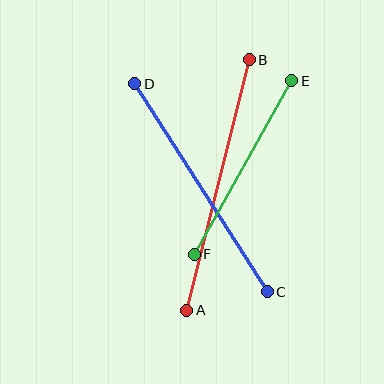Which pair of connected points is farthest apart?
Points A and B are farthest apart.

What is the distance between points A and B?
The distance is approximately 258 pixels.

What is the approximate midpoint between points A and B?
The midpoint is at approximately (218, 185) pixels.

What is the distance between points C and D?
The distance is approximately 247 pixels.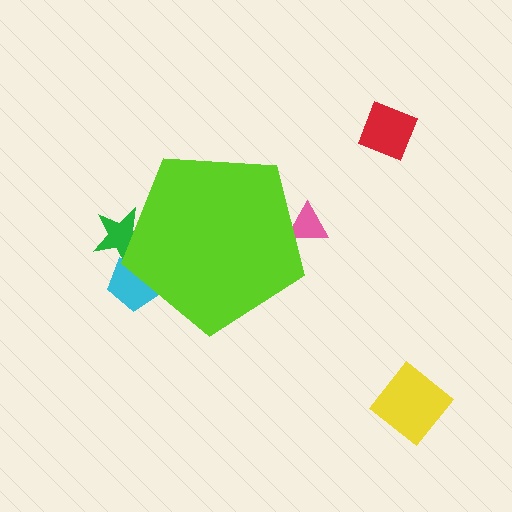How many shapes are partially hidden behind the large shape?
3 shapes are partially hidden.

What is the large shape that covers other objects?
A lime pentagon.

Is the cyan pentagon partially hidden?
Yes, the cyan pentagon is partially hidden behind the lime pentagon.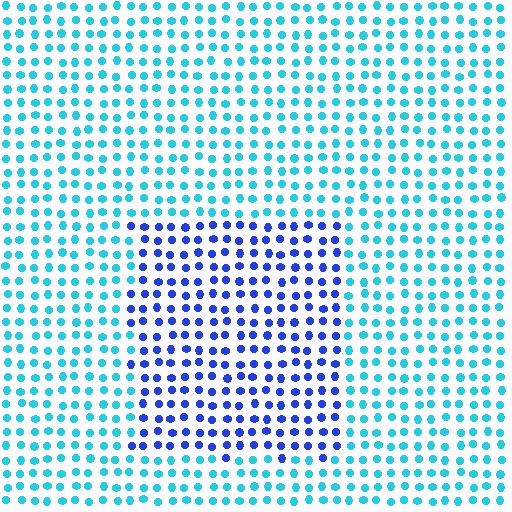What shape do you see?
I see a rectangle.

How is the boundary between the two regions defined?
The boundary is defined purely by a slight shift in hue (about 47 degrees). Spacing, size, and orientation are identical on both sides.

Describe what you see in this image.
The image is filled with small cyan elements in a uniform arrangement. A rectangle-shaped region is visible where the elements are tinted to a slightly different hue, forming a subtle color boundary.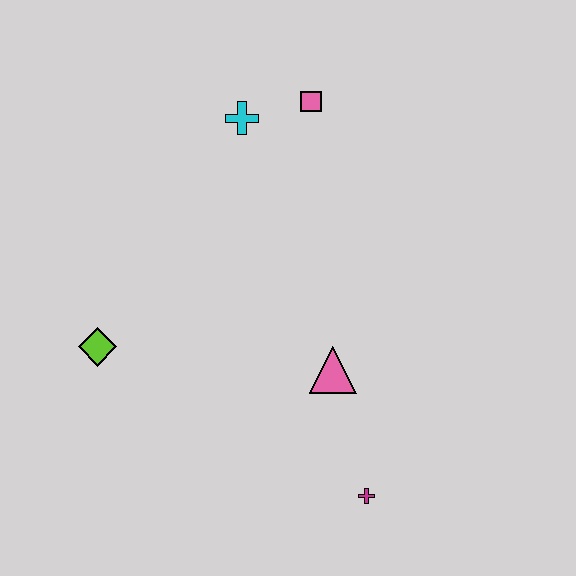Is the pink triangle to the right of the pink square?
Yes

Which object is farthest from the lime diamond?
The pink square is farthest from the lime diamond.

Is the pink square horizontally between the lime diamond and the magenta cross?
Yes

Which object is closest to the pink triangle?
The magenta cross is closest to the pink triangle.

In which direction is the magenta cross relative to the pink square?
The magenta cross is below the pink square.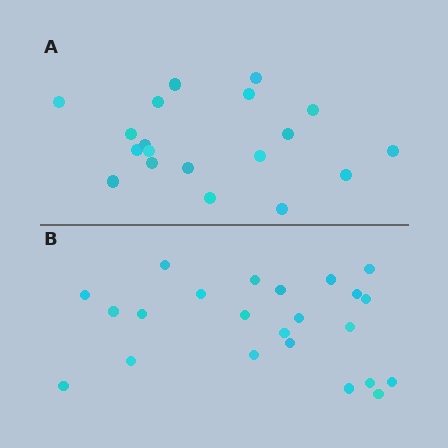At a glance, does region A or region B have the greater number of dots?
Region B (the bottom region) has more dots.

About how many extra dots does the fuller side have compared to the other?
Region B has about 4 more dots than region A.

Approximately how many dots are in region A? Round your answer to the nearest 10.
About 20 dots. (The exact count is 19, which rounds to 20.)